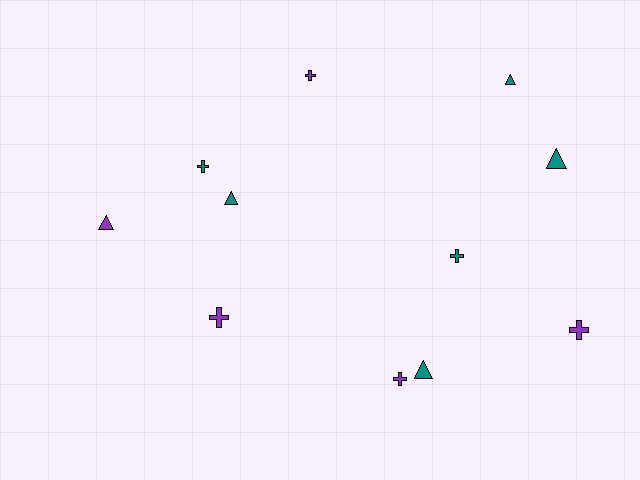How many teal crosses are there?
There are 2 teal crosses.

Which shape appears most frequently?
Cross, with 6 objects.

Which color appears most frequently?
Teal, with 6 objects.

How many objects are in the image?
There are 11 objects.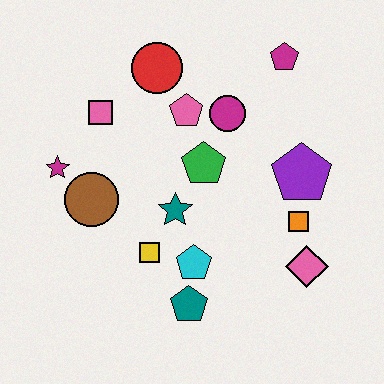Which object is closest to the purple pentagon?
The orange square is closest to the purple pentagon.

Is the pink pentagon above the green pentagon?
Yes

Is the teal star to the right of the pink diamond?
No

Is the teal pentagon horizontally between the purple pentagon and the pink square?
Yes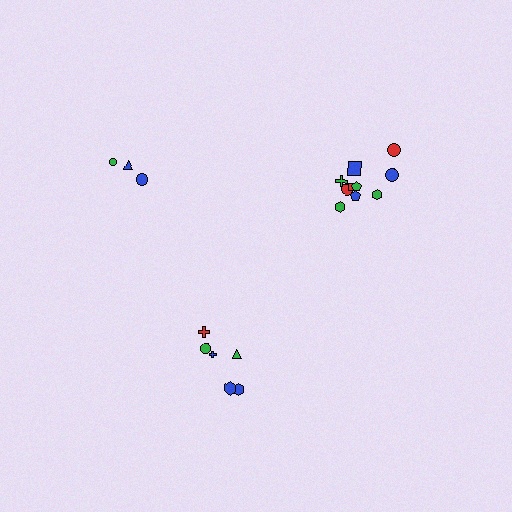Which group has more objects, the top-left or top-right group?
The top-right group.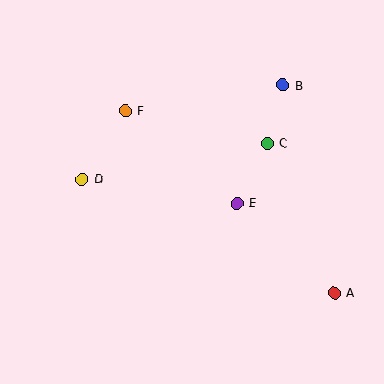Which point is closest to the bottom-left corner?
Point D is closest to the bottom-left corner.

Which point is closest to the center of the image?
Point E at (237, 203) is closest to the center.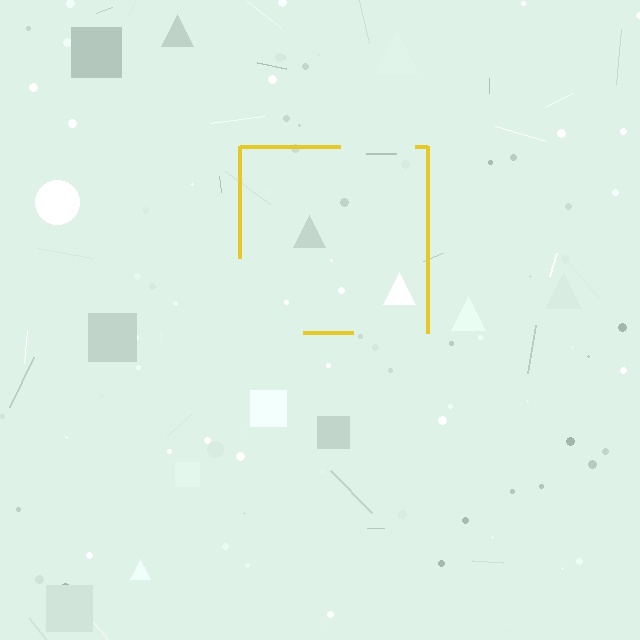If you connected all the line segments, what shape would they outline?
They would outline a square.